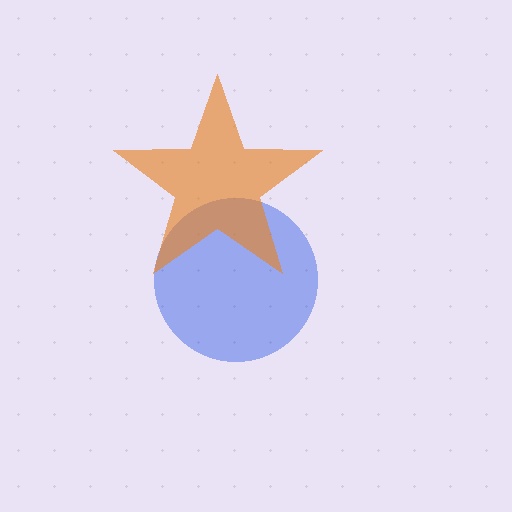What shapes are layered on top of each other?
The layered shapes are: a blue circle, an orange star.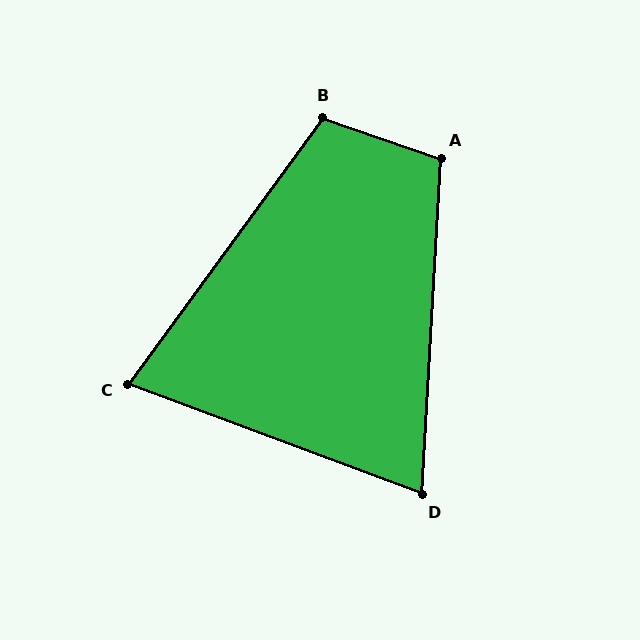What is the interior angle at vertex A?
Approximately 106 degrees (obtuse).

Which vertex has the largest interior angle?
B, at approximately 107 degrees.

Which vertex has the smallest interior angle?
D, at approximately 73 degrees.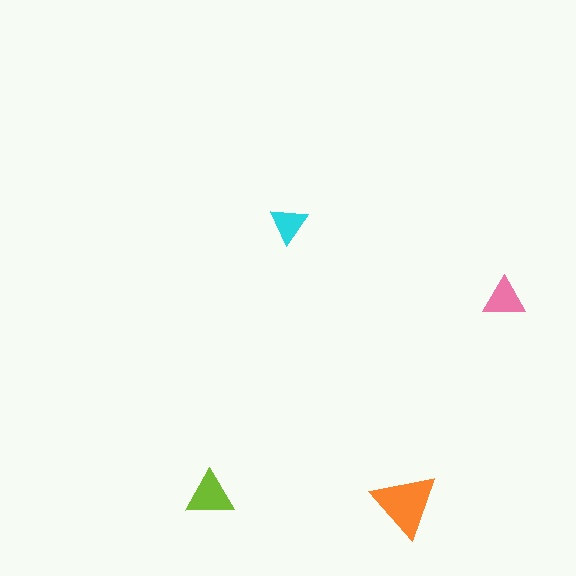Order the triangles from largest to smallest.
the orange one, the lime one, the pink one, the cyan one.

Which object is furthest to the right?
The pink triangle is rightmost.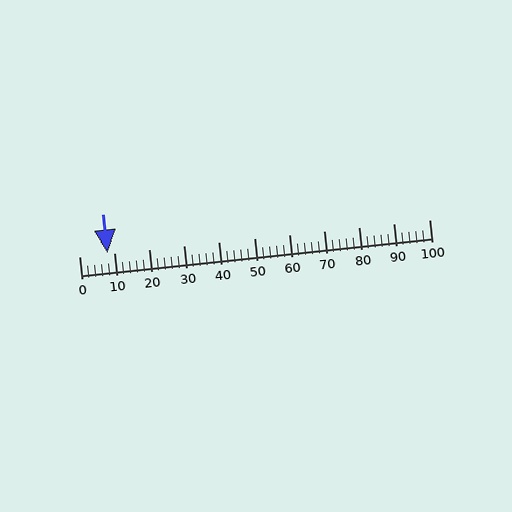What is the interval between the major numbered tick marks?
The major tick marks are spaced 10 units apart.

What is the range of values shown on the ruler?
The ruler shows values from 0 to 100.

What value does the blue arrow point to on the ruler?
The blue arrow points to approximately 8.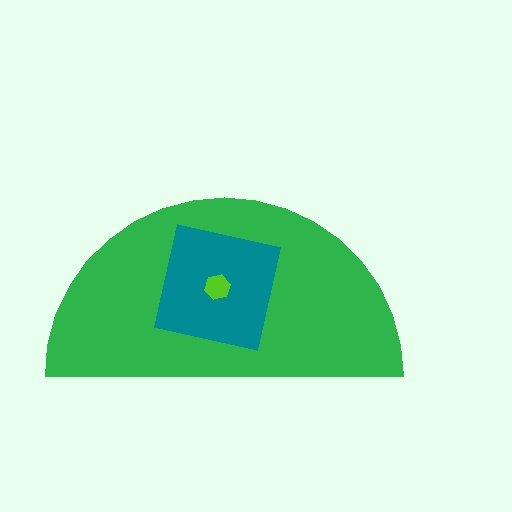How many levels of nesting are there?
3.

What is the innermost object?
The lime hexagon.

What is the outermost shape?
The green semicircle.